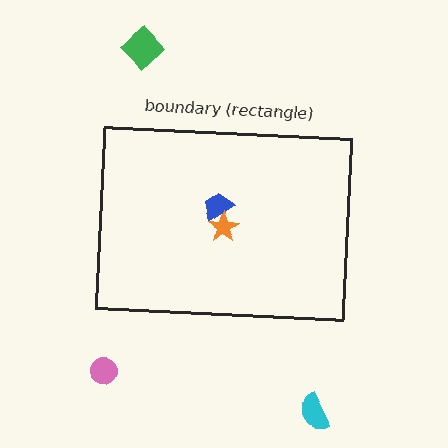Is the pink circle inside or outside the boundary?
Outside.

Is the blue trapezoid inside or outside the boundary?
Inside.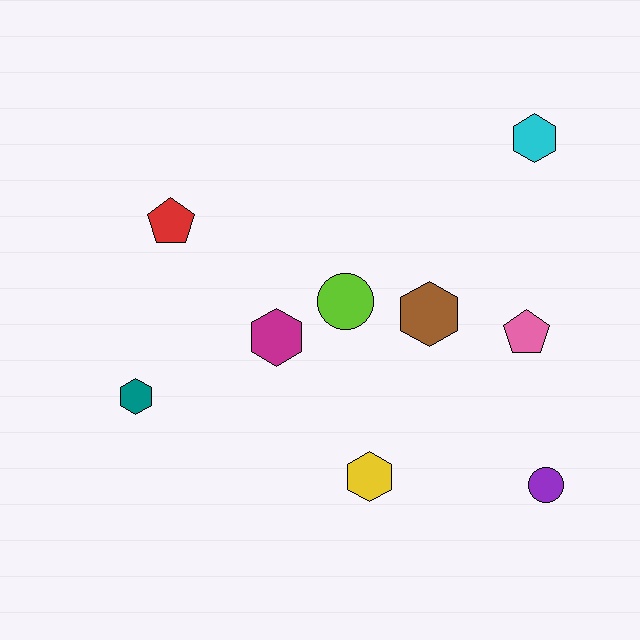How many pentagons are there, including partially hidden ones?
There are 2 pentagons.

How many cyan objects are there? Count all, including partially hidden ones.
There is 1 cyan object.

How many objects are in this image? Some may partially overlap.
There are 9 objects.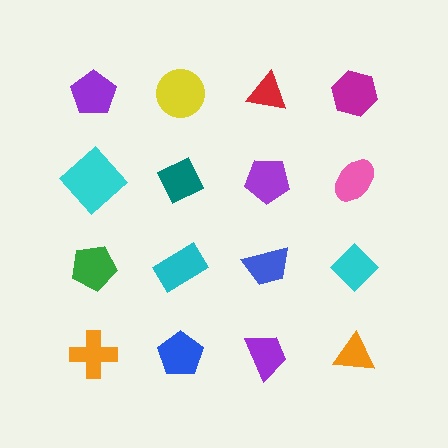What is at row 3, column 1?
A green pentagon.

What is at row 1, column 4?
A magenta hexagon.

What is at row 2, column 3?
A purple pentagon.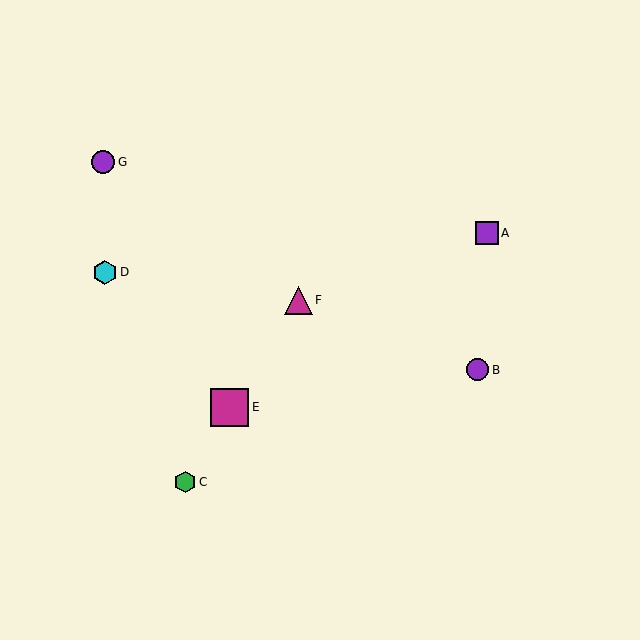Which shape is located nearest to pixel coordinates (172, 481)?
The green hexagon (labeled C) at (185, 482) is nearest to that location.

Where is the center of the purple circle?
The center of the purple circle is at (478, 370).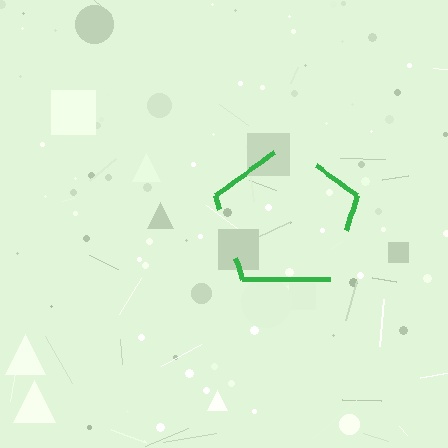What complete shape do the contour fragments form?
The contour fragments form a pentagon.